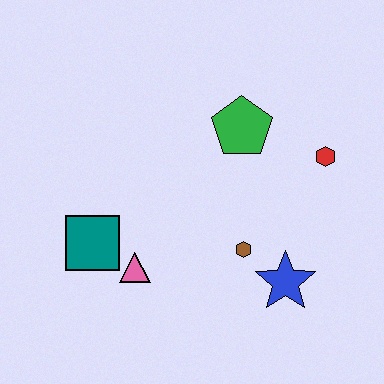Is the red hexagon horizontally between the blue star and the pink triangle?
No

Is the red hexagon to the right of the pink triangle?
Yes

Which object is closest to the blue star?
The brown hexagon is closest to the blue star.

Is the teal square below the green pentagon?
Yes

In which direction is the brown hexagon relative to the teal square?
The brown hexagon is to the right of the teal square.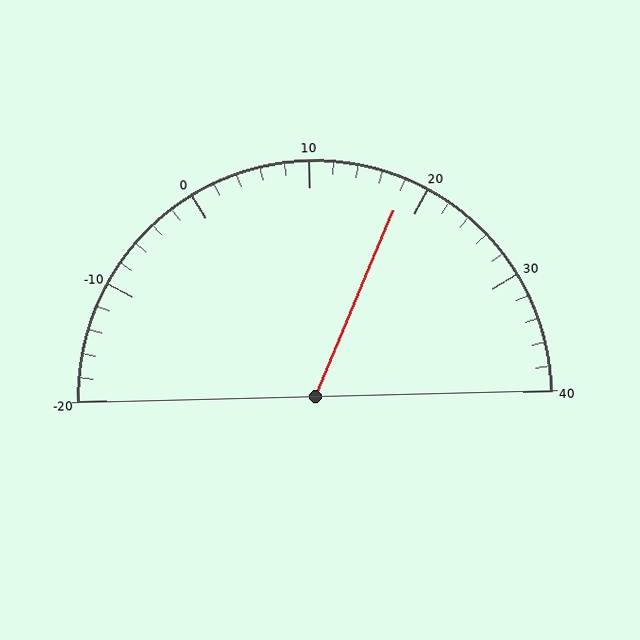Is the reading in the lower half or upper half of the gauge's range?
The reading is in the upper half of the range (-20 to 40).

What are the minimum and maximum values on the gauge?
The gauge ranges from -20 to 40.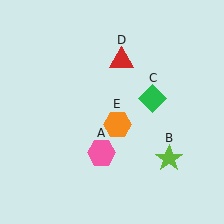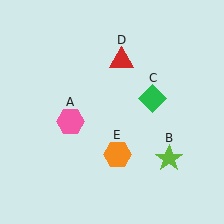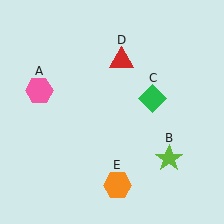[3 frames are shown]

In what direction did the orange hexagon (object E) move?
The orange hexagon (object E) moved down.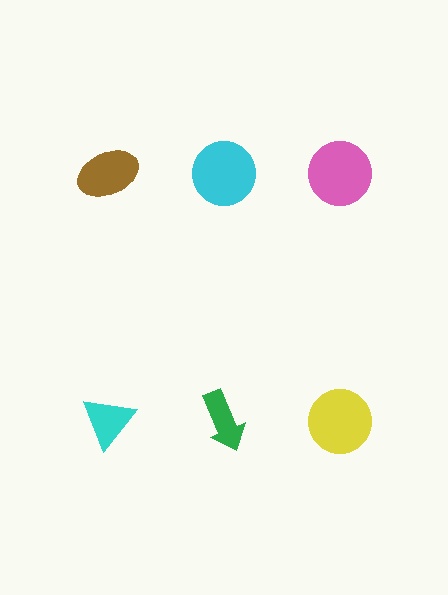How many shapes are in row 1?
3 shapes.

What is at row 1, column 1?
A brown ellipse.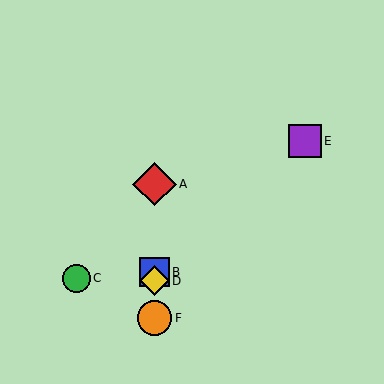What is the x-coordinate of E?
Object E is at x≈305.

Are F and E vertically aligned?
No, F is at x≈154 and E is at x≈305.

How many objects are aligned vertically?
4 objects (A, B, D, F) are aligned vertically.